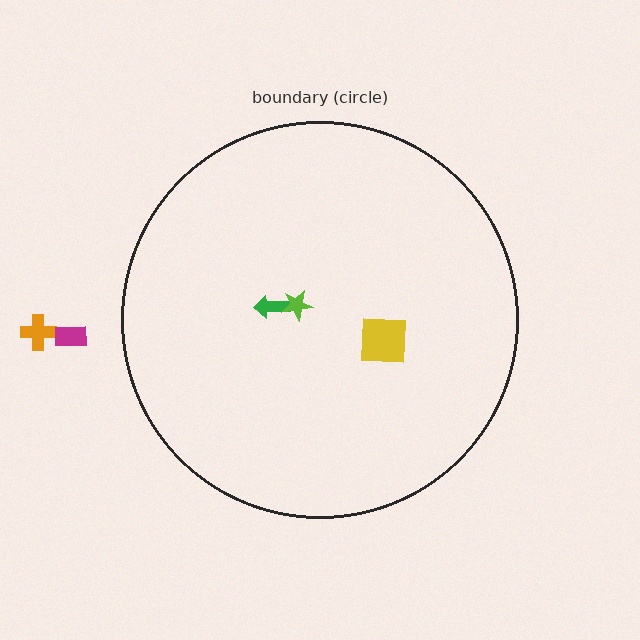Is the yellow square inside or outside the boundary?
Inside.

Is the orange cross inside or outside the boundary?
Outside.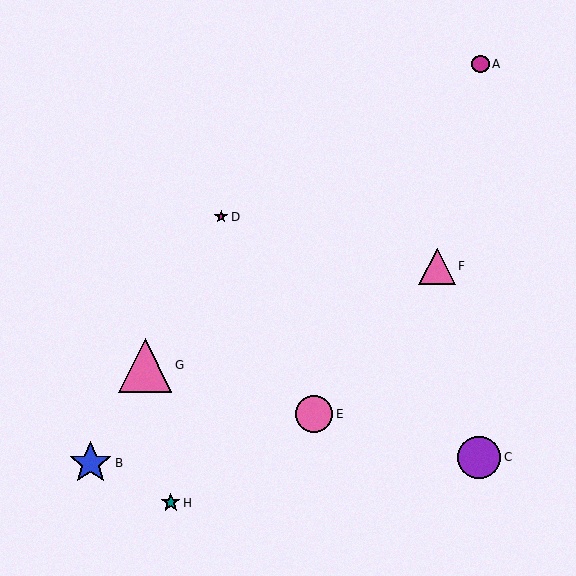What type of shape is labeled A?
Shape A is a magenta circle.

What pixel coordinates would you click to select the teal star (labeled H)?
Click at (171, 503) to select the teal star H.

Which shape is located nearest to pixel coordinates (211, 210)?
The magenta star (labeled D) at (221, 217) is nearest to that location.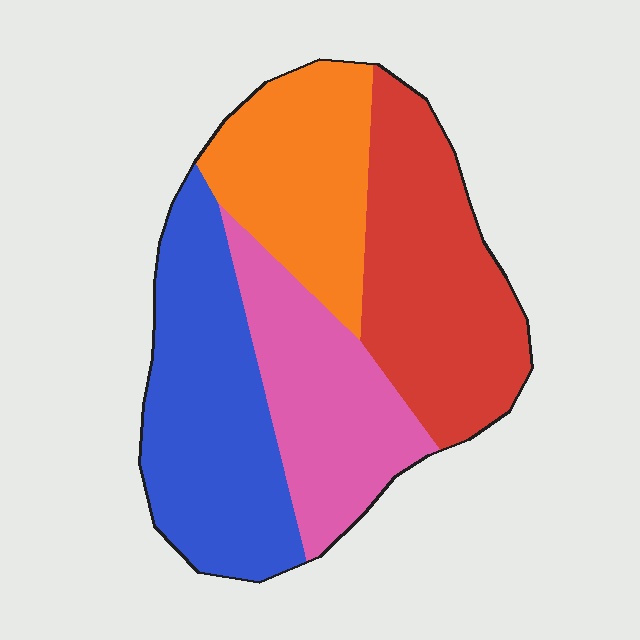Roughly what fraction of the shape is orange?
Orange takes up about one fifth (1/5) of the shape.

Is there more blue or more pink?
Blue.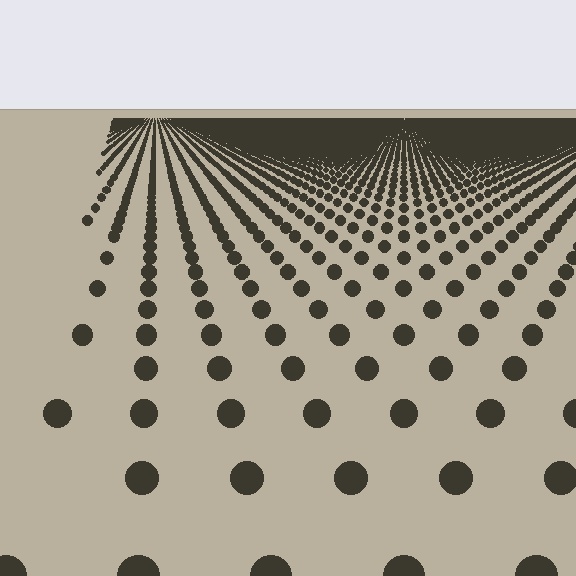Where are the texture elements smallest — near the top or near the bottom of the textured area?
Near the top.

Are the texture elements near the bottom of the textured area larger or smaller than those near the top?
Larger. Near the bottom, elements are closer to the viewer and appear at a bigger on-screen size.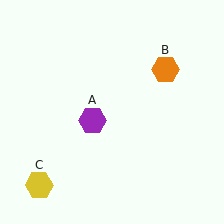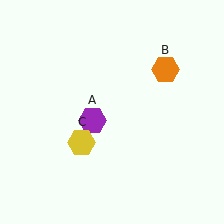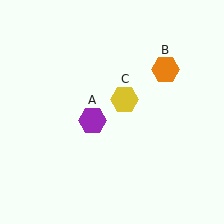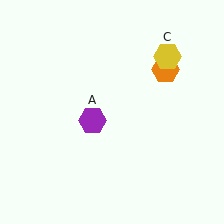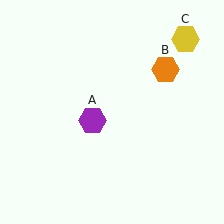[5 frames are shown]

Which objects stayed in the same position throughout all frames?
Purple hexagon (object A) and orange hexagon (object B) remained stationary.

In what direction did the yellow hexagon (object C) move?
The yellow hexagon (object C) moved up and to the right.